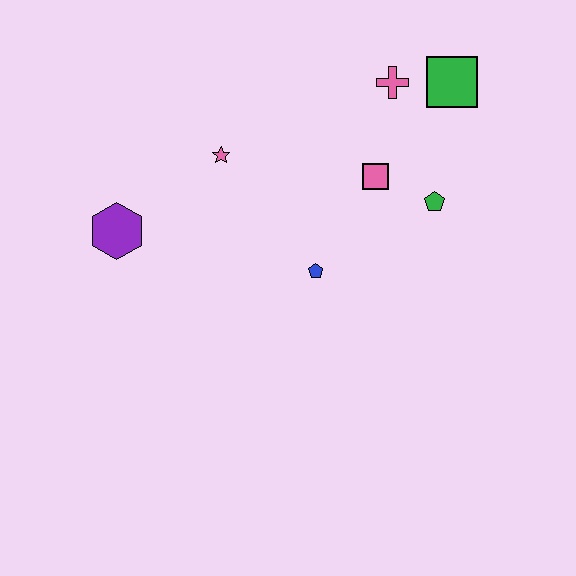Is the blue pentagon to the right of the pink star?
Yes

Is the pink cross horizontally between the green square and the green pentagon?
No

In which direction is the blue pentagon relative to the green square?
The blue pentagon is below the green square.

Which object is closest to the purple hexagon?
The pink star is closest to the purple hexagon.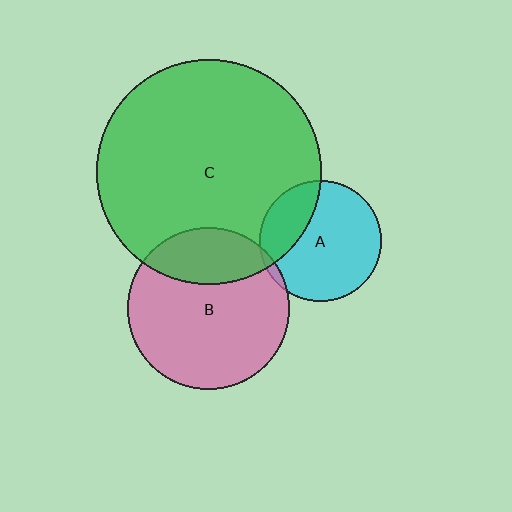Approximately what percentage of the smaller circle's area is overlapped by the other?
Approximately 5%.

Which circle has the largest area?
Circle C (green).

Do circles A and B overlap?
Yes.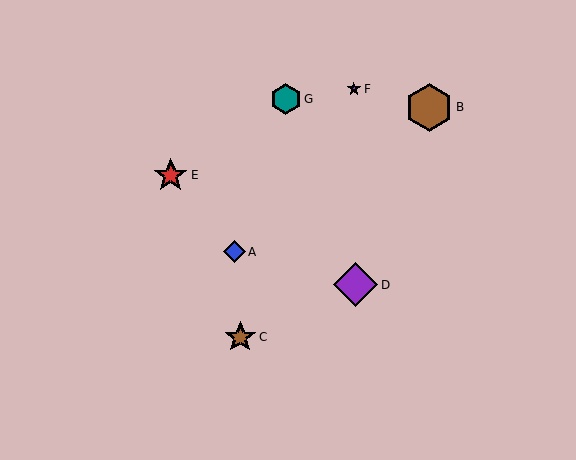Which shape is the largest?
The brown hexagon (labeled B) is the largest.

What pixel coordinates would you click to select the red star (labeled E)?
Click at (171, 175) to select the red star E.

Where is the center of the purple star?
The center of the purple star is at (354, 89).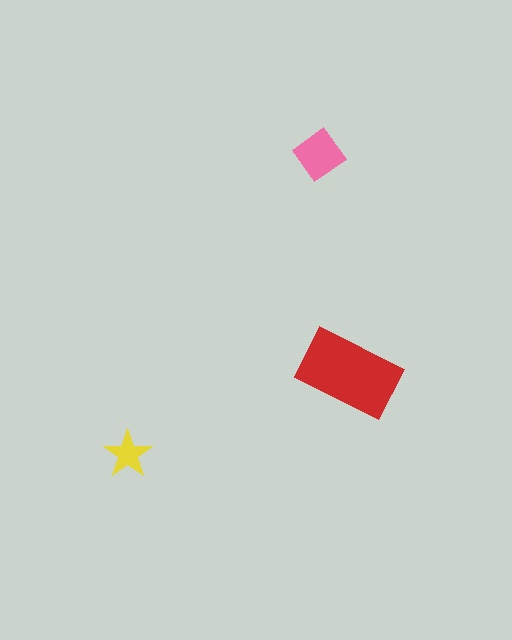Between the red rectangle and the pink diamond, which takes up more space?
The red rectangle.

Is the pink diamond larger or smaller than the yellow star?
Larger.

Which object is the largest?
The red rectangle.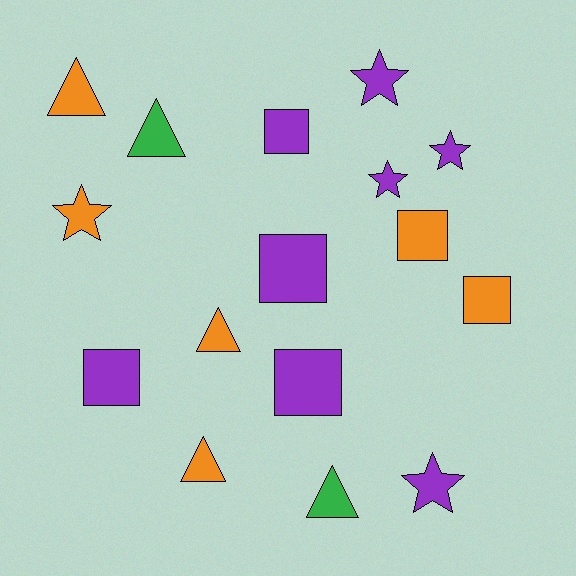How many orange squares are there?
There are 2 orange squares.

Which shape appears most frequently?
Square, with 6 objects.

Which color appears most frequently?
Purple, with 8 objects.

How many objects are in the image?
There are 16 objects.